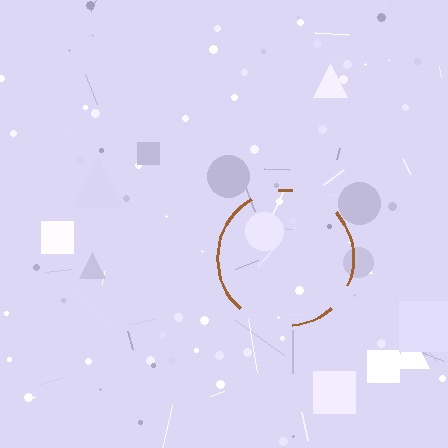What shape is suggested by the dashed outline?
The dashed outline suggests a circle.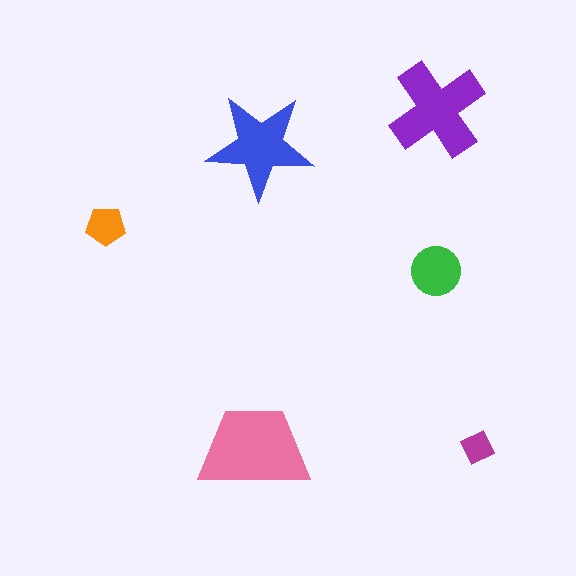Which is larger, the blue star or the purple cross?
The purple cross.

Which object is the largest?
The pink trapezoid.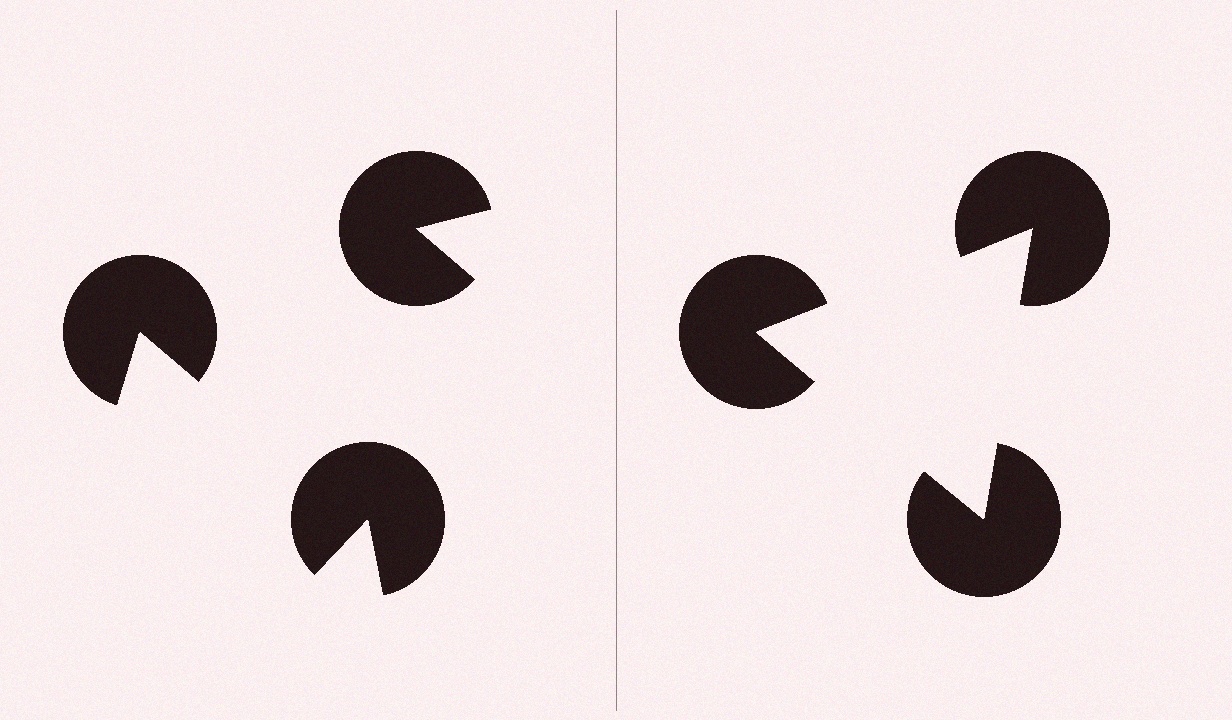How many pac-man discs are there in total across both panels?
6 — 3 on each side.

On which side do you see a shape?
An illusory triangle appears on the right side. On the left side the wedge cuts are rotated, so no coherent shape forms.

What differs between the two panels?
The pac-man discs are positioned identically on both sides; only the wedge orientations differ. On the right they align to a triangle; on the left they are misaligned.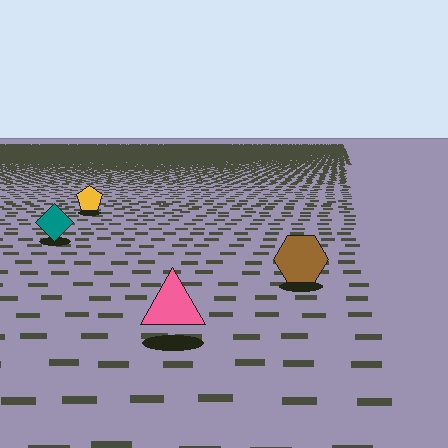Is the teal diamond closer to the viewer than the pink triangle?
No. The pink triangle is closer — you can tell from the texture gradient: the ground texture is coarser near it.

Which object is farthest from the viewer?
The yellow pentagon is farthest from the viewer. It appears smaller and the ground texture around it is denser.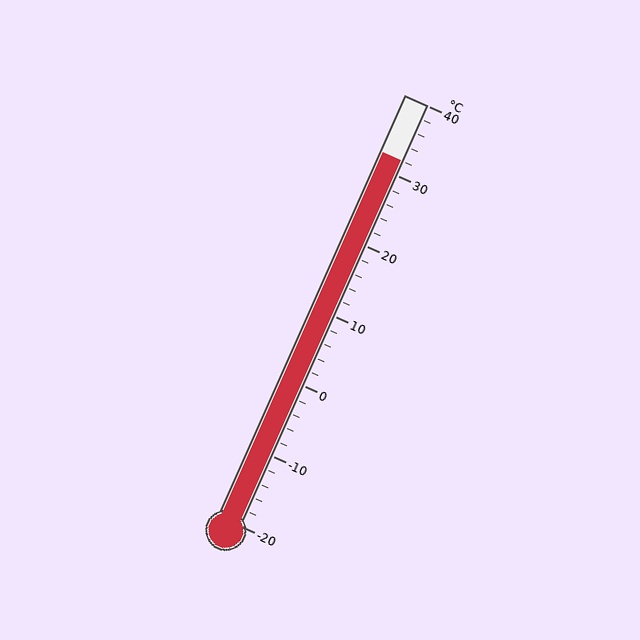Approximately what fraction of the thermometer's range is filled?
The thermometer is filled to approximately 85% of its range.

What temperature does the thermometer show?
The thermometer shows approximately 32°C.